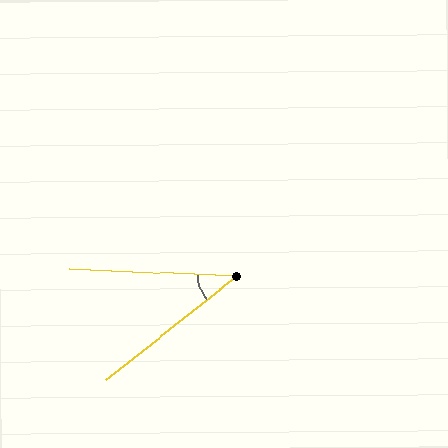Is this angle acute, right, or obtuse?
It is acute.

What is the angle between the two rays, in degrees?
Approximately 41 degrees.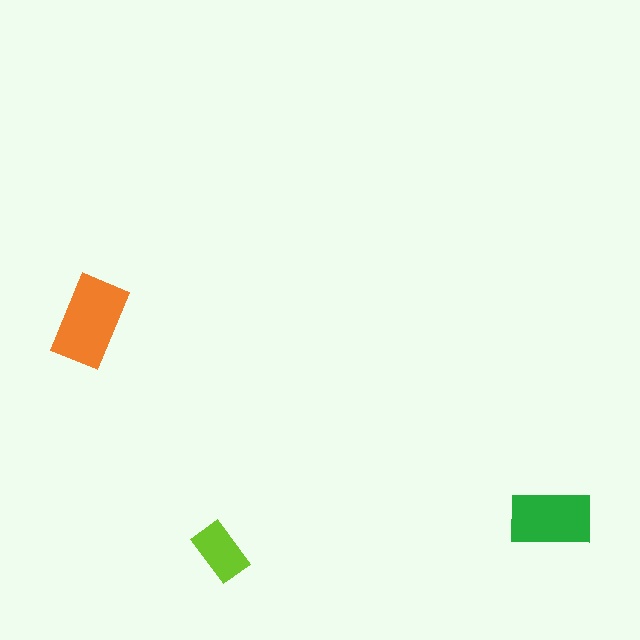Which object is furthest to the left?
The orange rectangle is leftmost.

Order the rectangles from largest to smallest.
the orange one, the green one, the lime one.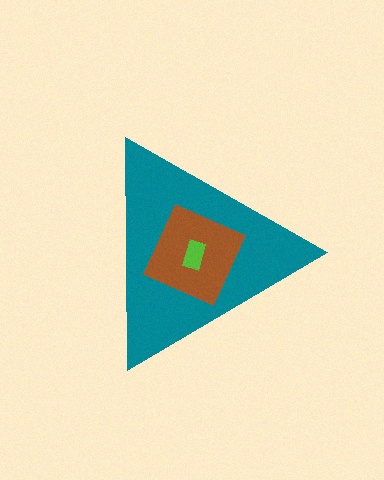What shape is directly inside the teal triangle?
The brown diamond.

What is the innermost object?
The lime rectangle.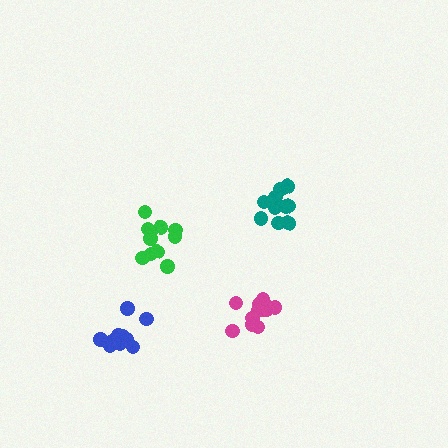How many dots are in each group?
Group 1: 11 dots, Group 2: 12 dots, Group 3: 12 dots, Group 4: 11 dots (46 total).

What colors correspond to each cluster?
The clusters are colored: teal, magenta, blue, green.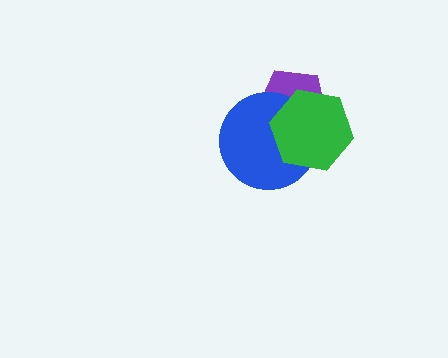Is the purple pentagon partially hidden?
Yes, it is partially covered by another shape.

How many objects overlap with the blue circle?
2 objects overlap with the blue circle.